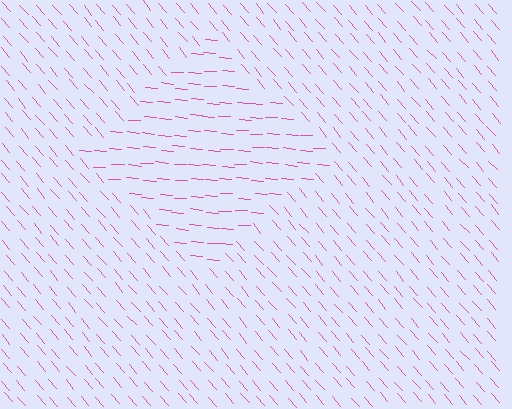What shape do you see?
I see a diamond.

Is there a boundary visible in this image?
Yes, there is a texture boundary formed by a change in line orientation.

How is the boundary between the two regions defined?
The boundary is defined purely by a change in line orientation (approximately 45 degrees difference). All lines are the same color and thickness.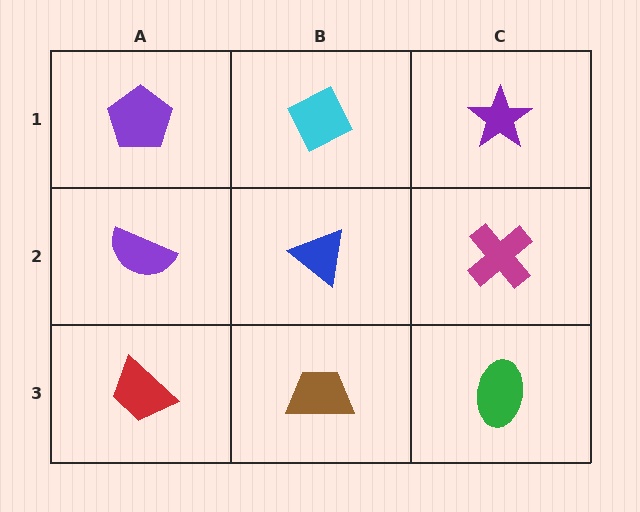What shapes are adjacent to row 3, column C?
A magenta cross (row 2, column C), a brown trapezoid (row 3, column B).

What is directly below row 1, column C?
A magenta cross.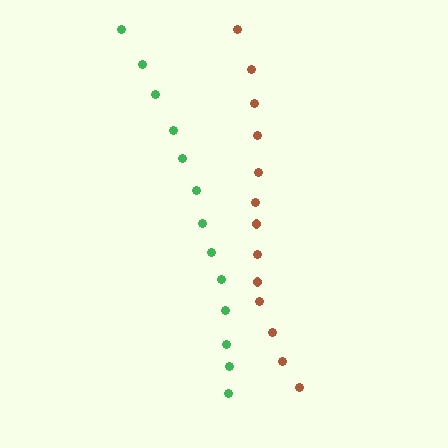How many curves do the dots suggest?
There are 2 distinct paths.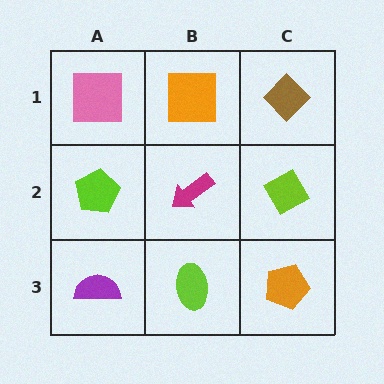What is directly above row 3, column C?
A lime diamond.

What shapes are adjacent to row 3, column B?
A magenta arrow (row 2, column B), a purple semicircle (row 3, column A), an orange pentagon (row 3, column C).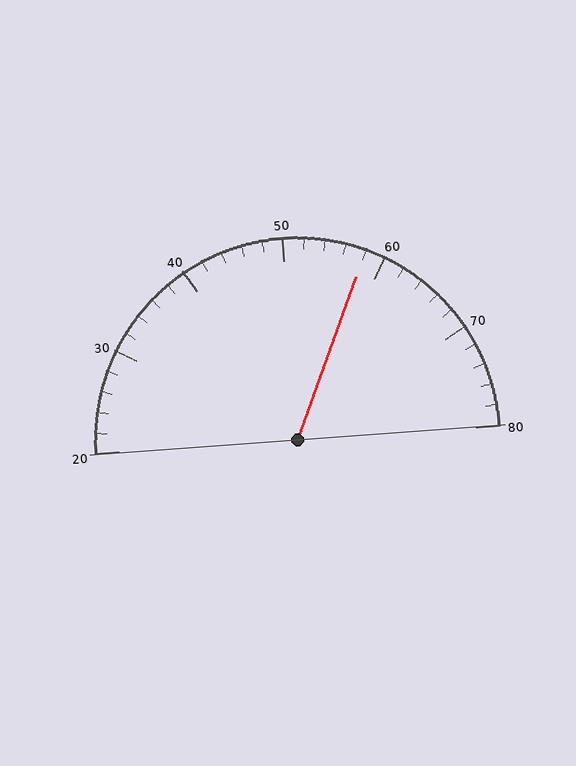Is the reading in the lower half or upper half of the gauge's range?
The reading is in the upper half of the range (20 to 80).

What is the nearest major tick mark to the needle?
The nearest major tick mark is 60.